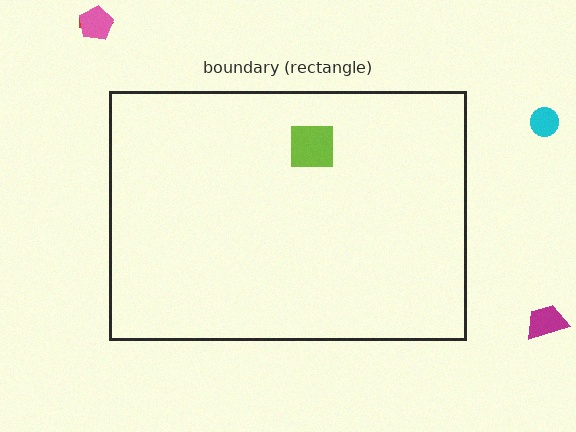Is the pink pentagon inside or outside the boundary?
Outside.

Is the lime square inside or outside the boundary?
Inside.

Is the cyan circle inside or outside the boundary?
Outside.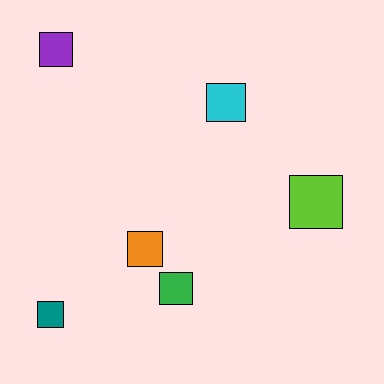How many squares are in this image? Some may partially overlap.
There are 6 squares.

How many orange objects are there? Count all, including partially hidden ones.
There is 1 orange object.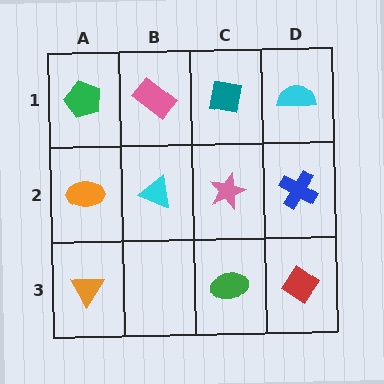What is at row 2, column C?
A pink star.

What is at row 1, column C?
A teal square.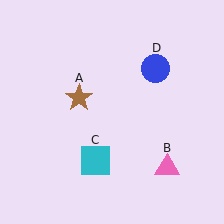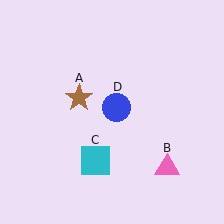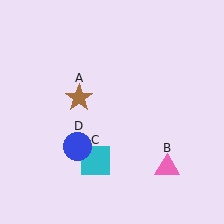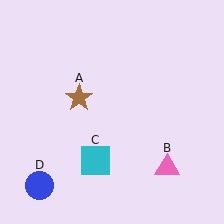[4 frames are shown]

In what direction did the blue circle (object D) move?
The blue circle (object D) moved down and to the left.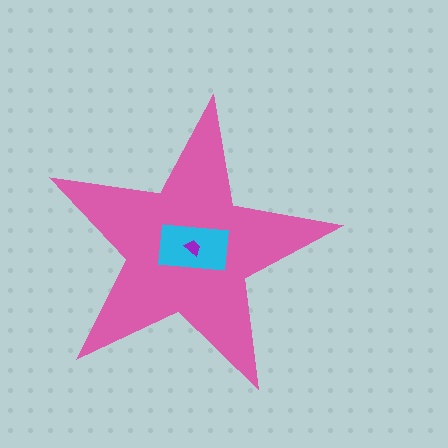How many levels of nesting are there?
3.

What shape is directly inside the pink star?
The cyan rectangle.